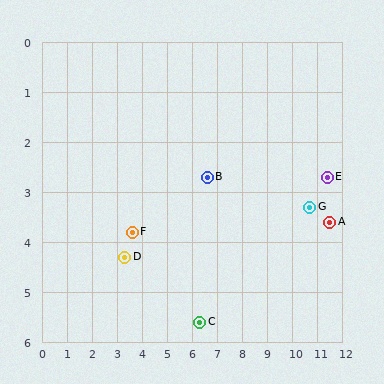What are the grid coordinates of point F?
Point F is at approximately (3.6, 3.8).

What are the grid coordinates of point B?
Point B is at approximately (6.6, 2.7).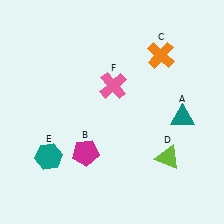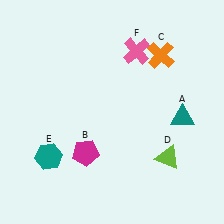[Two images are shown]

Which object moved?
The pink cross (F) moved up.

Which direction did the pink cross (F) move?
The pink cross (F) moved up.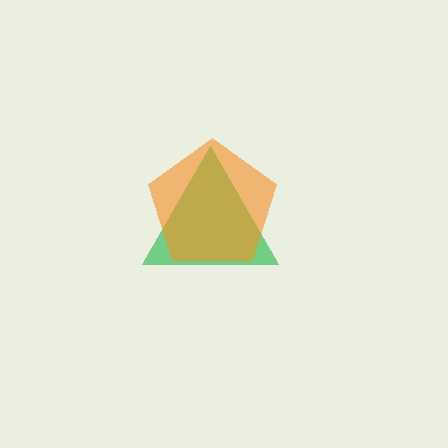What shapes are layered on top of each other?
The layered shapes are: a green triangle, an orange pentagon.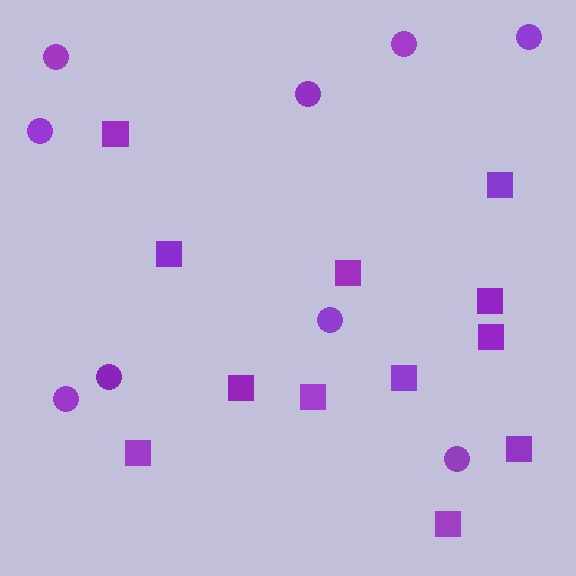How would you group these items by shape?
There are 2 groups: one group of squares (12) and one group of circles (9).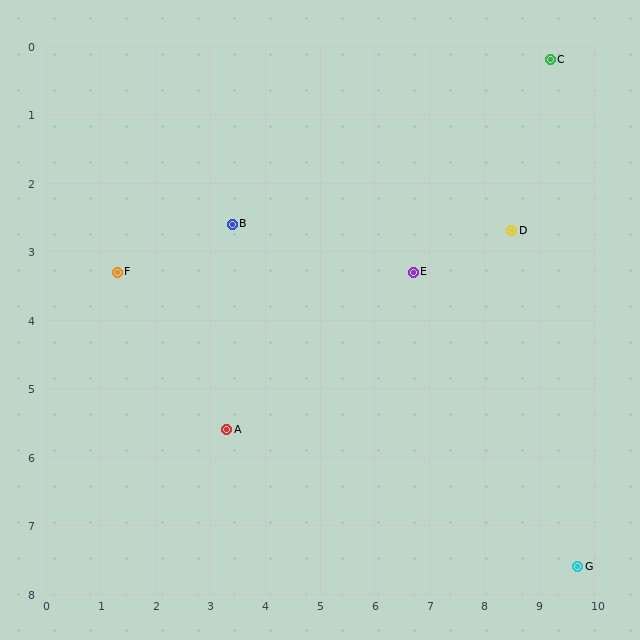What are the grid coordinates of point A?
Point A is at approximately (3.3, 5.6).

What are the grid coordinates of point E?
Point E is at approximately (6.7, 3.3).